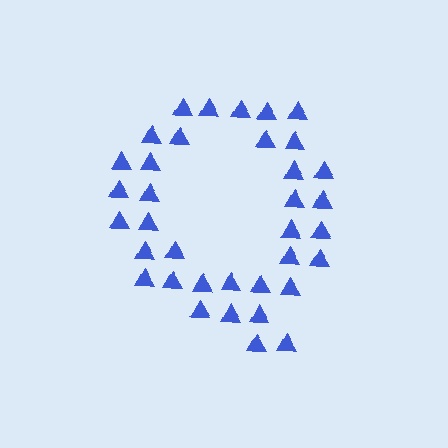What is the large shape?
The large shape is the letter Q.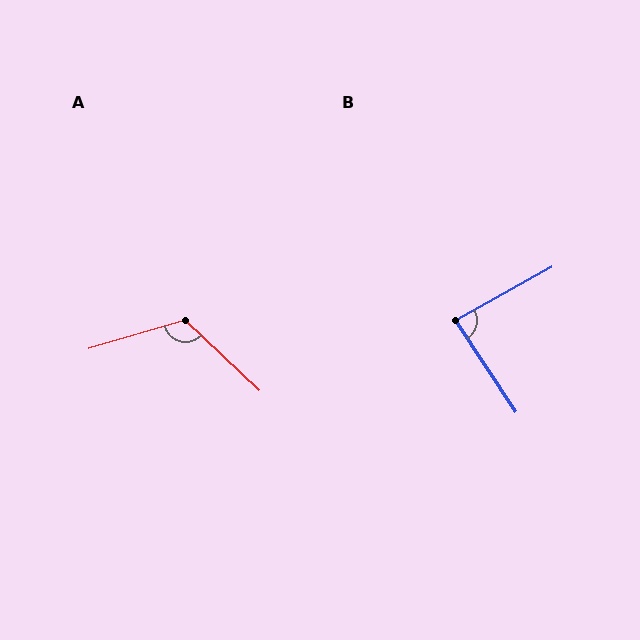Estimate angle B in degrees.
Approximately 86 degrees.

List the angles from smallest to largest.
B (86°), A (120°).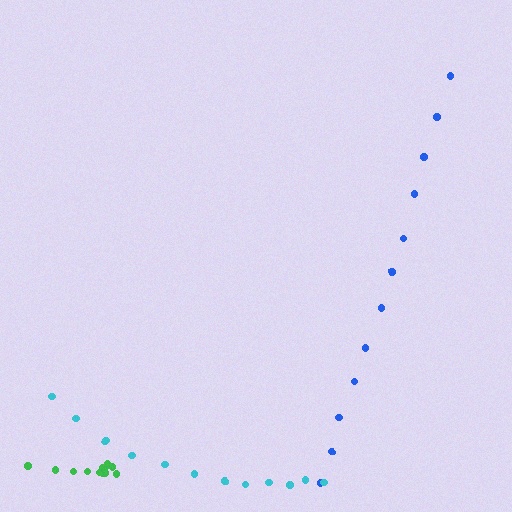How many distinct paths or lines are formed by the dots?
There are 3 distinct paths.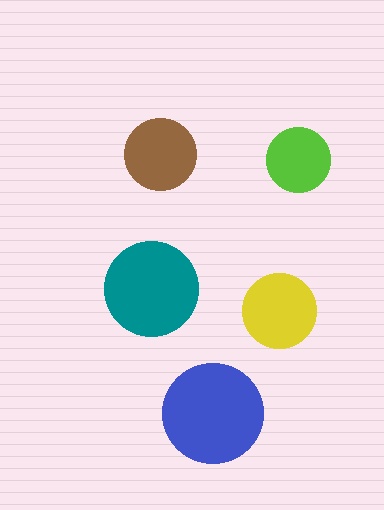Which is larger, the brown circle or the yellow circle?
The yellow one.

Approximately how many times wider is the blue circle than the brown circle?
About 1.5 times wider.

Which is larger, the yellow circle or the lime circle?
The yellow one.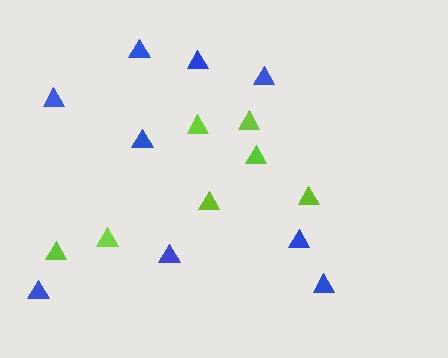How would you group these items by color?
There are 2 groups: one group of blue triangles (9) and one group of lime triangles (7).